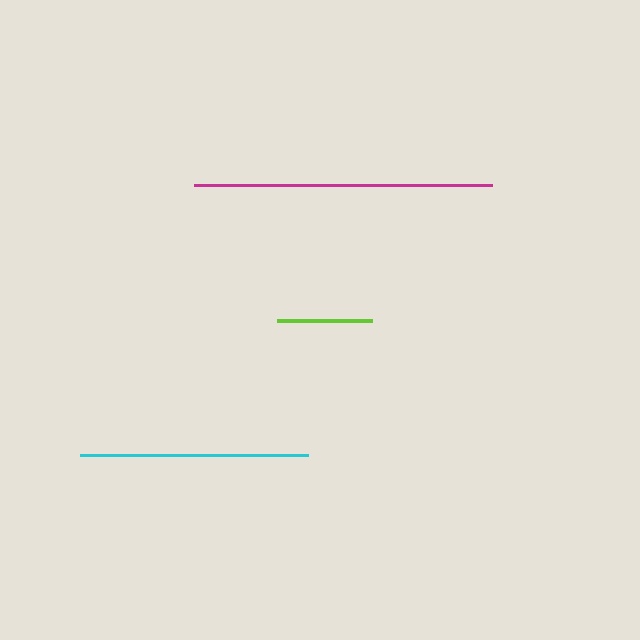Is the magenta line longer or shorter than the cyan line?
The magenta line is longer than the cyan line.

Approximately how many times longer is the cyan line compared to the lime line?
The cyan line is approximately 2.4 times the length of the lime line.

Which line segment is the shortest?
The lime line is the shortest at approximately 96 pixels.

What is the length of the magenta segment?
The magenta segment is approximately 298 pixels long.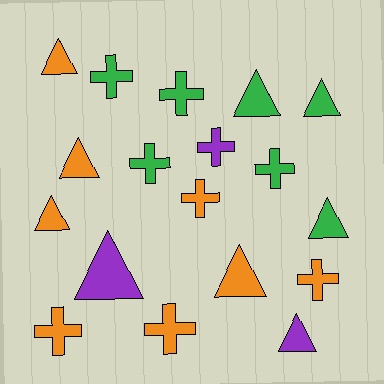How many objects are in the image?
There are 18 objects.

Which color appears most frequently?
Orange, with 8 objects.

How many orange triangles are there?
There are 4 orange triangles.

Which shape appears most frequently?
Triangle, with 9 objects.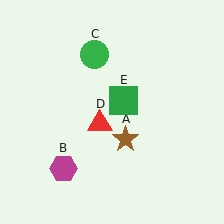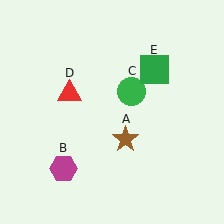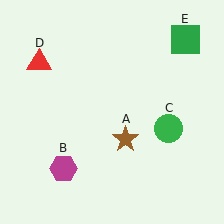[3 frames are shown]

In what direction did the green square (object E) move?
The green square (object E) moved up and to the right.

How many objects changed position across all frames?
3 objects changed position: green circle (object C), red triangle (object D), green square (object E).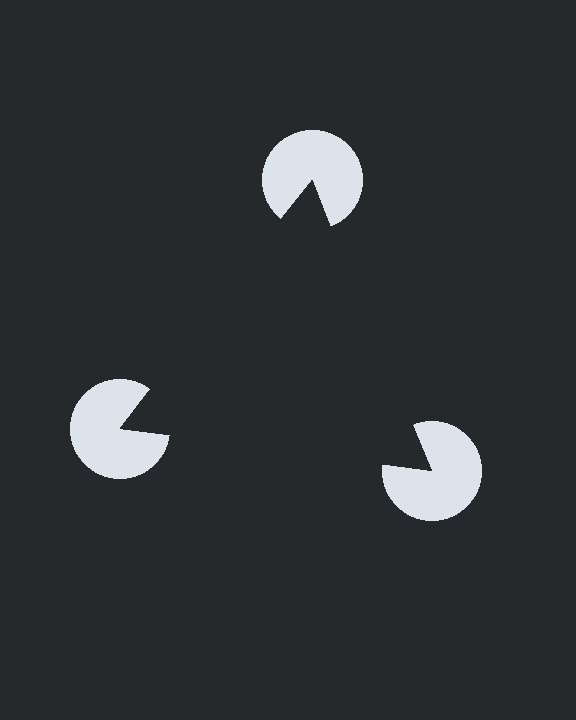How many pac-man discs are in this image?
There are 3 — one at each vertex of the illusory triangle.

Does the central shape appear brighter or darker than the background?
It typically appears slightly darker than the background, even though no actual brightness change is drawn.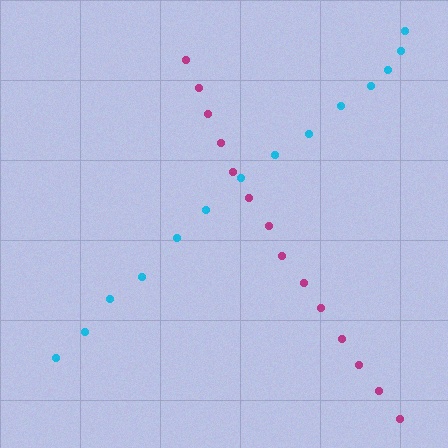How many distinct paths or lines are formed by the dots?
There are 2 distinct paths.